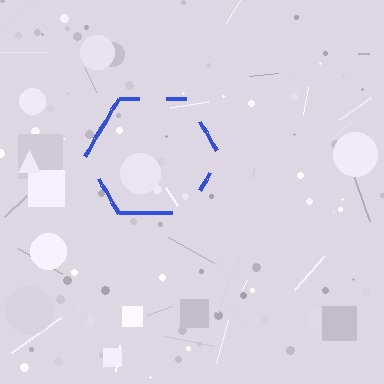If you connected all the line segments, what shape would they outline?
They would outline a hexagon.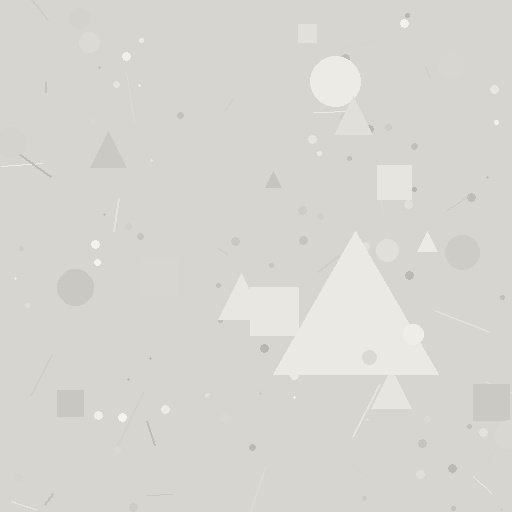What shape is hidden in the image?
A triangle is hidden in the image.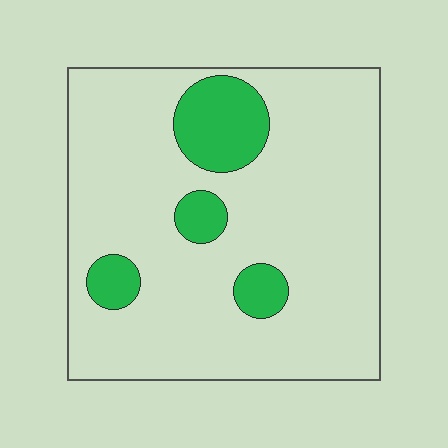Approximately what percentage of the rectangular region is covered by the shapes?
Approximately 15%.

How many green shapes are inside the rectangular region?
4.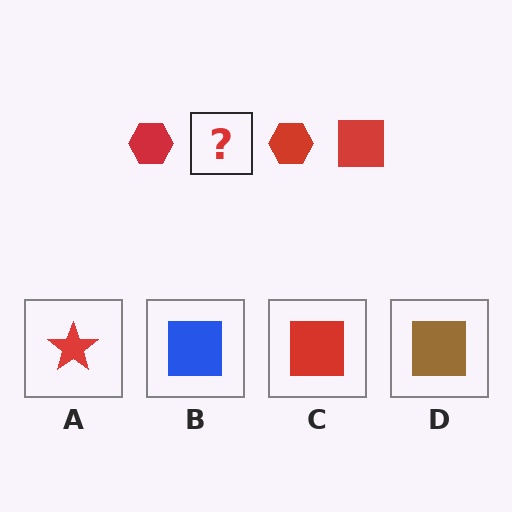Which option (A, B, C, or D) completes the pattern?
C.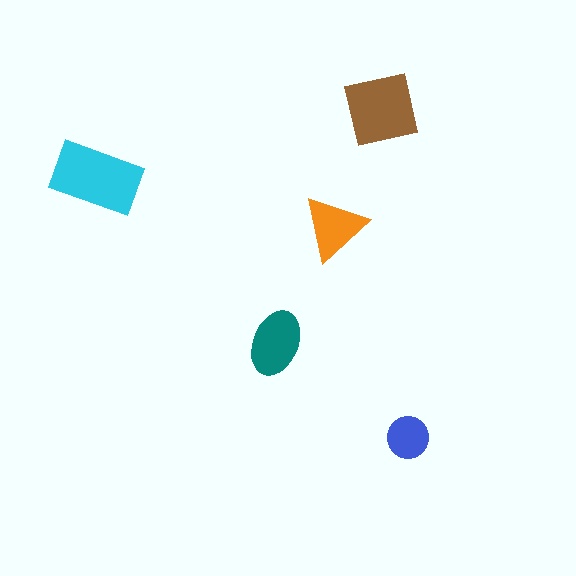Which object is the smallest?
The blue circle.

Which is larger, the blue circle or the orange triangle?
The orange triangle.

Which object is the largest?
The cyan rectangle.